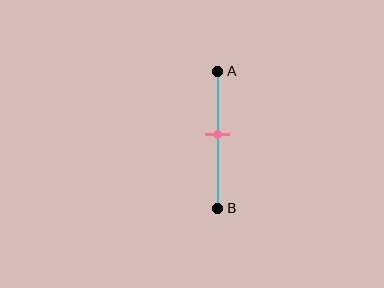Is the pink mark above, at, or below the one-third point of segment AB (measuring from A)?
The pink mark is below the one-third point of segment AB.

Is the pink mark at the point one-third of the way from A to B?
No, the mark is at about 45% from A, not at the 33% one-third point.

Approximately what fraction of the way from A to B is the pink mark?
The pink mark is approximately 45% of the way from A to B.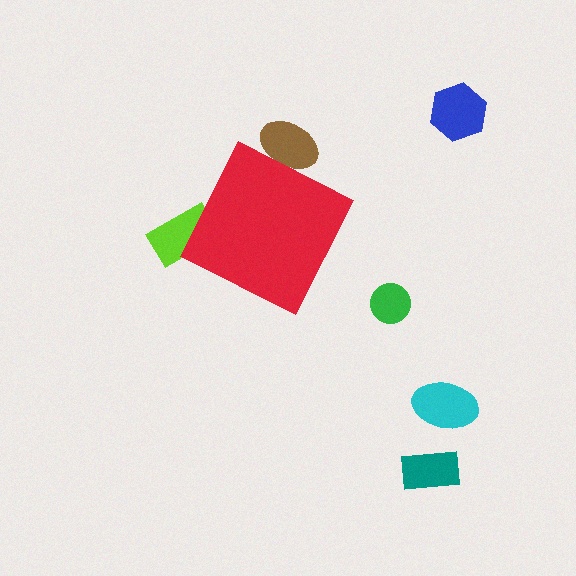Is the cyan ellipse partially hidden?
No, the cyan ellipse is fully visible.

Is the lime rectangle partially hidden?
Yes, the lime rectangle is partially hidden behind the red diamond.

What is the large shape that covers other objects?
A red diamond.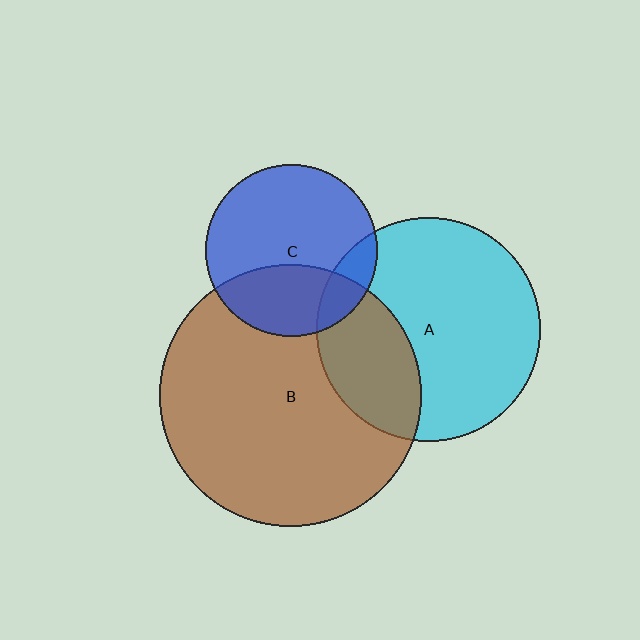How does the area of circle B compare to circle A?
Approximately 1.4 times.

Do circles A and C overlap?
Yes.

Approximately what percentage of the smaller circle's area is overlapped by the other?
Approximately 15%.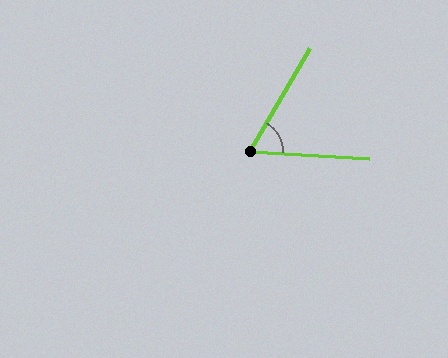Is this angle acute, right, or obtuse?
It is acute.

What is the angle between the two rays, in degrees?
Approximately 63 degrees.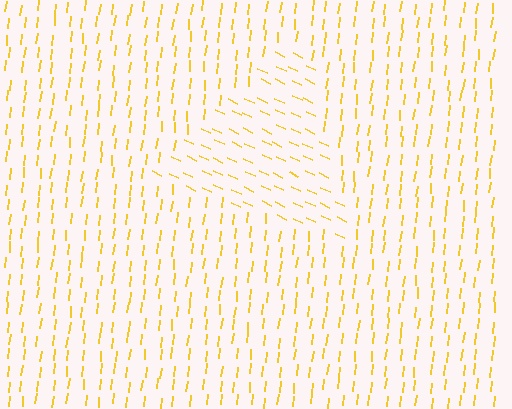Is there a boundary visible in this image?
Yes, there is a texture boundary formed by a change in line orientation.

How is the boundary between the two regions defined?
The boundary is defined purely by a change in line orientation (approximately 71 degrees difference). All lines are the same color and thickness.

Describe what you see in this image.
The image is filled with small yellow line segments. A triangle region in the image has lines oriented differently from the surrounding lines, creating a visible texture boundary.